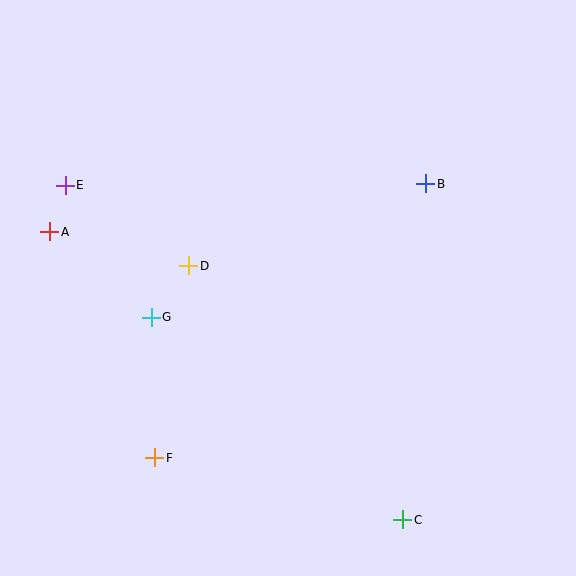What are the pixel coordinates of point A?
Point A is at (50, 232).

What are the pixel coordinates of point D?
Point D is at (189, 266).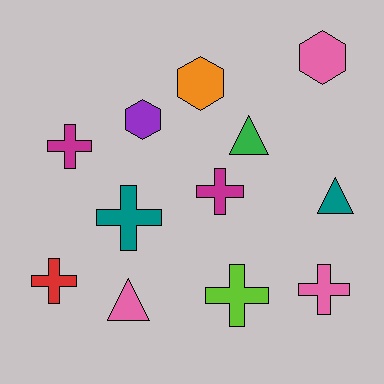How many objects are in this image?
There are 12 objects.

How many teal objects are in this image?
There are 2 teal objects.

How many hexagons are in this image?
There are 3 hexagons.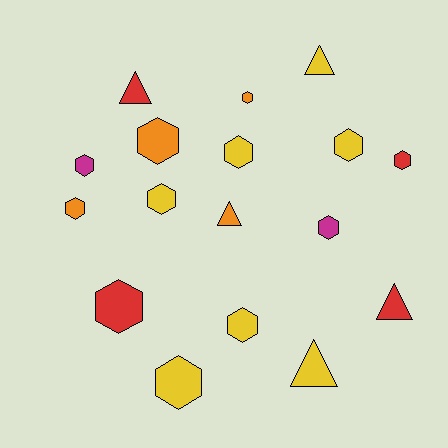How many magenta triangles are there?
There are no magenta triangles.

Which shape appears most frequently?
Hexagon, with 12 objects.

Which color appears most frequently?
Yellow, with 7 objects.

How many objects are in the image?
There are 17 objects.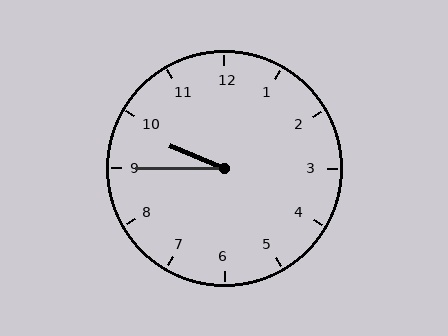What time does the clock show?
9:45.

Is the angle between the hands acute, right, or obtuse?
It is acute.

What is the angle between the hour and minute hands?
Approximately 22 degrees.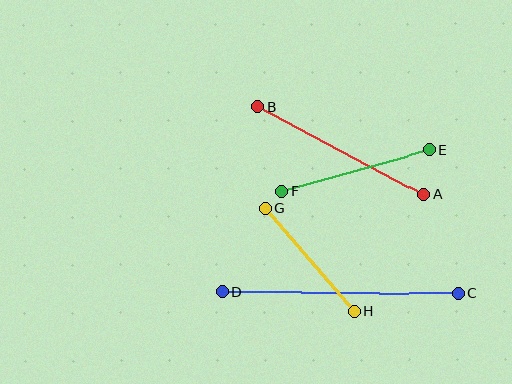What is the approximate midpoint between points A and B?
The midpoint is at approximately (341, 151) pixels.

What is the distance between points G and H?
The distance is approximately 136 pixels.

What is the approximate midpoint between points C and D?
The midpoint is at approximately (341, 293) pixels.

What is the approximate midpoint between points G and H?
The midpoint is at approximately (310, 260) pixels.